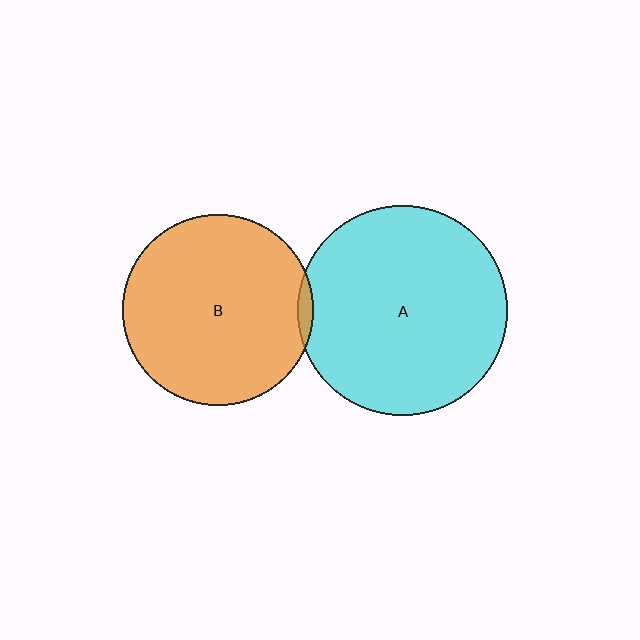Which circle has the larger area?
Circle A (cyan).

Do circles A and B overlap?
Yes.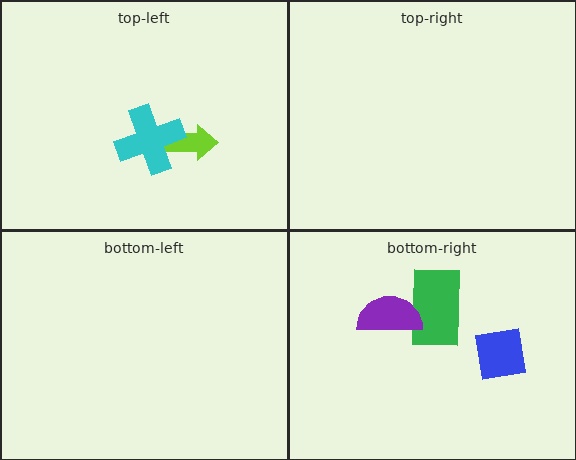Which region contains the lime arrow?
The top-left region.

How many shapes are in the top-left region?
2.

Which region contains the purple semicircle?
The bottom-right region.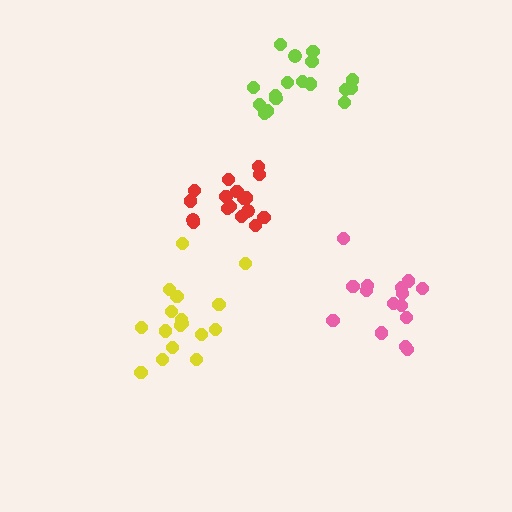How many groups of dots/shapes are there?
There are 4 groups.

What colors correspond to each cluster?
The clusters are colored: pink, yellow, red, lime.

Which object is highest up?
The lime cluster is topmost.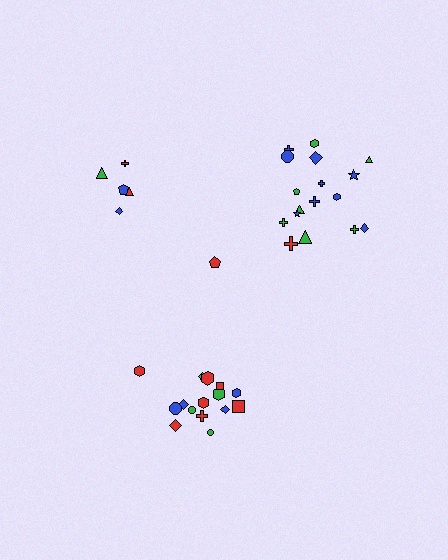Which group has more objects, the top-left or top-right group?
The top-right group.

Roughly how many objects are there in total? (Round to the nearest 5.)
Roughly 40 objects in total.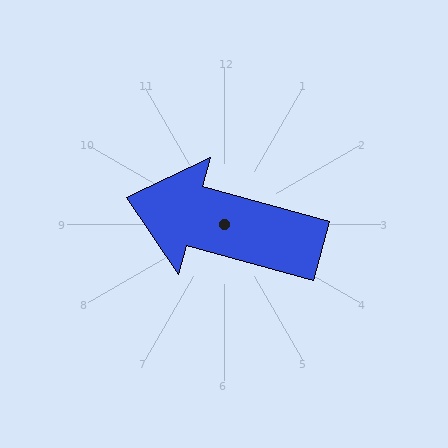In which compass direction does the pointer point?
West.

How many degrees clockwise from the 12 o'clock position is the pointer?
Approximately 285 degrees.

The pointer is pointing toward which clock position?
Roughly 10 o'clock.